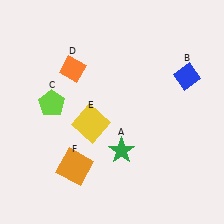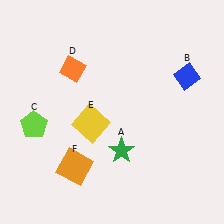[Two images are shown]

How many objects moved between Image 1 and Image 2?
1 object moved between the two images.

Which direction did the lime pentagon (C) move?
The lime pentagon (C) moved down.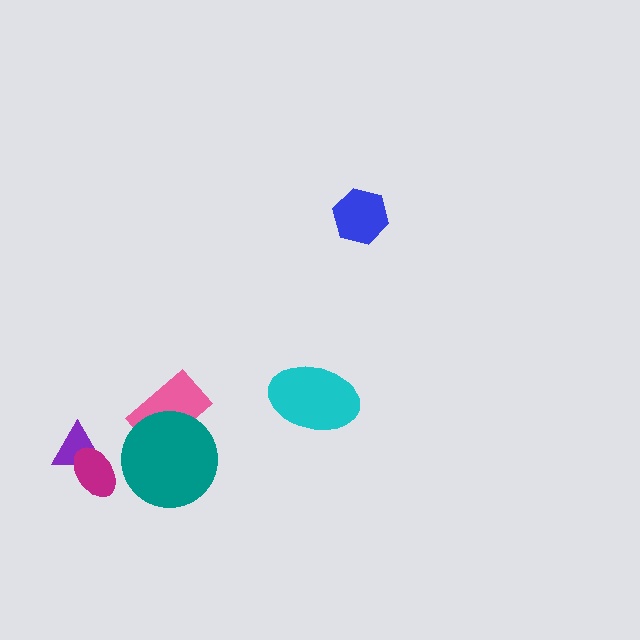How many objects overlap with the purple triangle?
1 object overlaps with the purple triangle.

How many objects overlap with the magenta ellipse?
1 object overlaps with the magenta ellipse.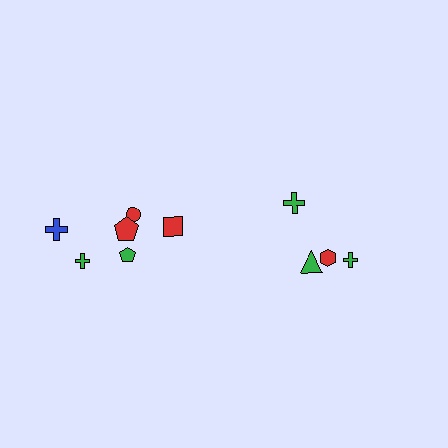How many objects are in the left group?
There are 6 objects.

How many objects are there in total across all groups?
There are 10 objects.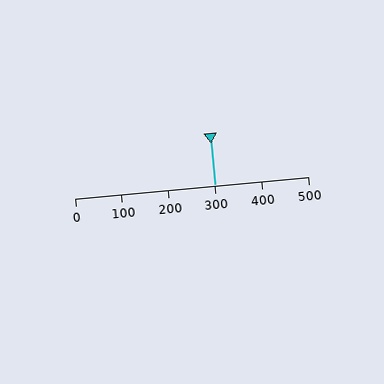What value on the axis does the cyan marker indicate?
The marker indicates approximately 300.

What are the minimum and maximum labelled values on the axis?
The axis runs from 0 to 500.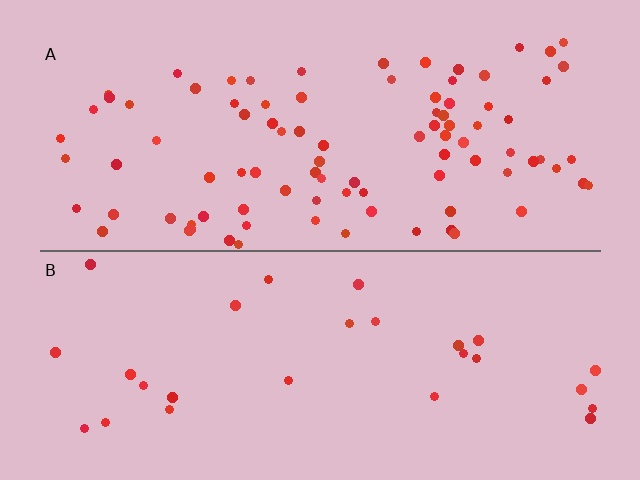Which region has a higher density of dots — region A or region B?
A (the top).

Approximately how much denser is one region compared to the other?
Approximately 3.4× — region A over region B.